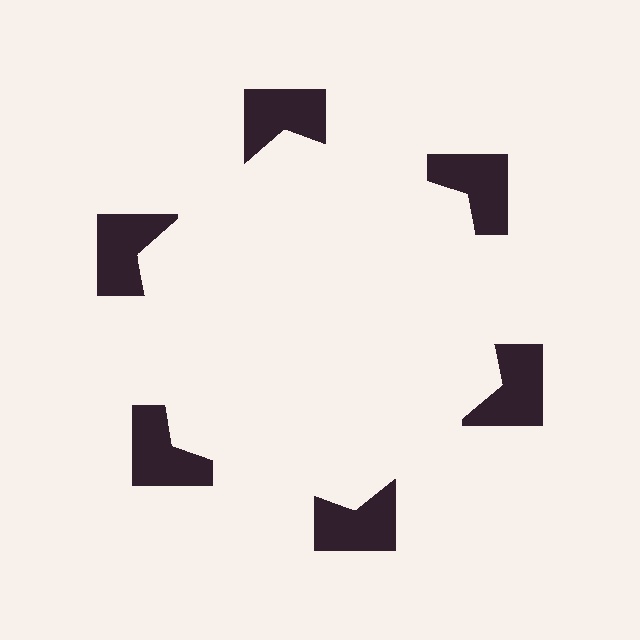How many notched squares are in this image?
There are 6 — one at each vertex of the illusory hexagon.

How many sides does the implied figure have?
6 sides.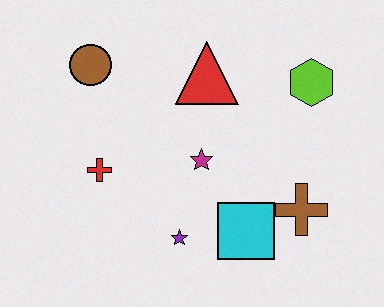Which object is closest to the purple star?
The cyan square is closest to the purple star.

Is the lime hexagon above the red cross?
Yes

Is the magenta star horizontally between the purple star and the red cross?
No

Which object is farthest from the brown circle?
The brown cross is farthest from the brown circle.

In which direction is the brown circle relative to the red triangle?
The brown circle is to the left of the red triangle.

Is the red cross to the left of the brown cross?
Yes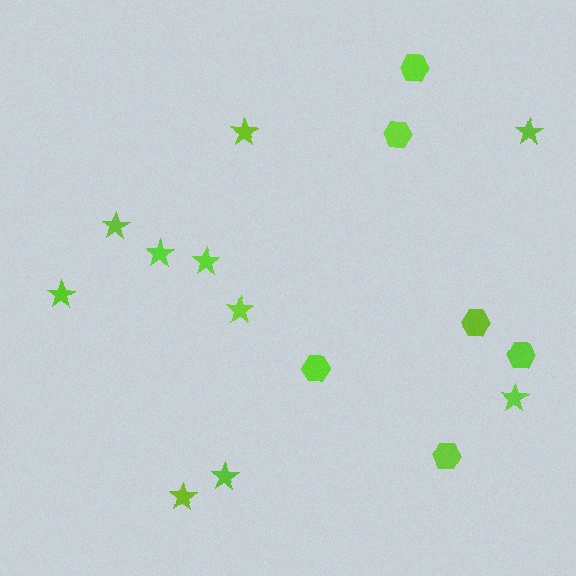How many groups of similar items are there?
There are 2 groups: one group of stars (10) and one group of hexagons (6).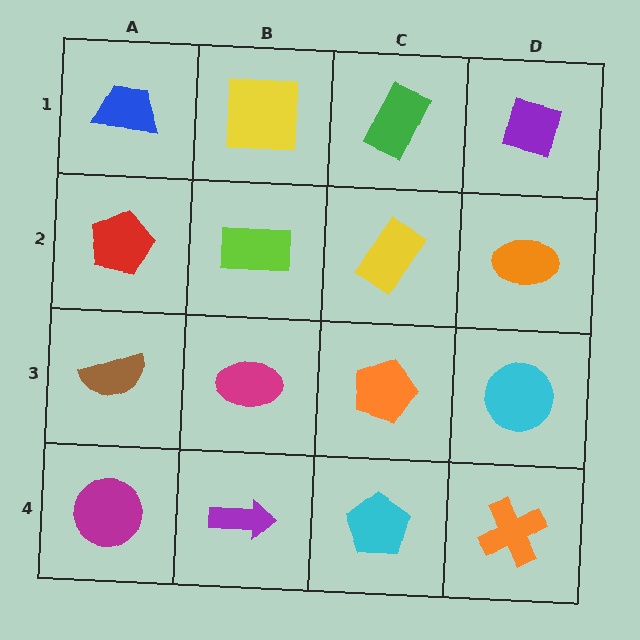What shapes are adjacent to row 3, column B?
A lime rectangle (row 2, column B), a purple arrow (row 4, column B), a brown semicircle (row 3, column A), an orange pentagon (row 3, column C).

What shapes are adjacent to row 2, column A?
A blue trapezoid (row 1, column A), a brown semicircle (row 3, column A), a lime rectangle (row 2, column B).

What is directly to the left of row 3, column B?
A brown semicircle.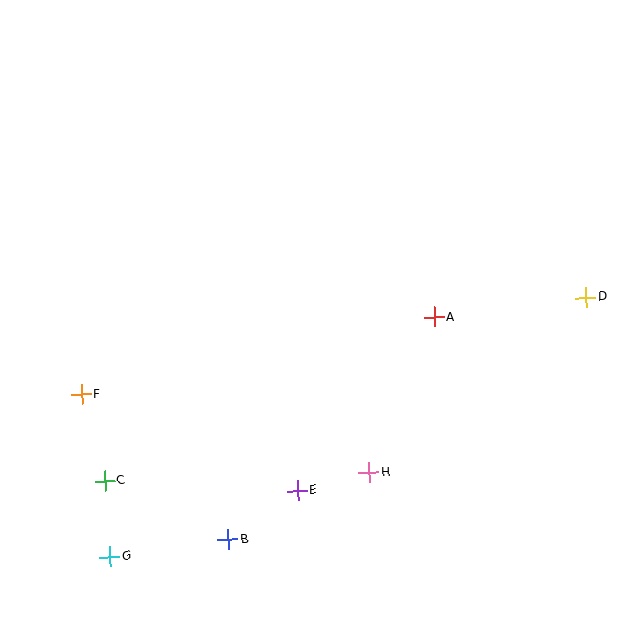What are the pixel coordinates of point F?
Point F is at (82, 394).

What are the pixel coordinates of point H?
Point H is at (369, 473).